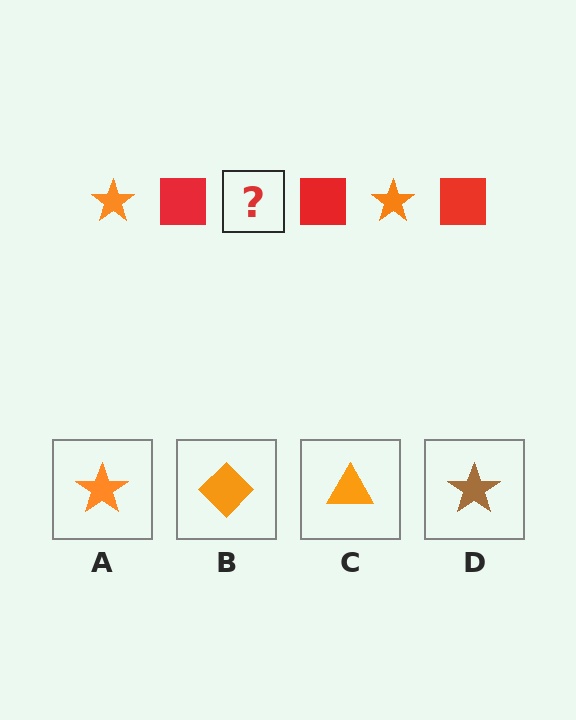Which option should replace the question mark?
Option A.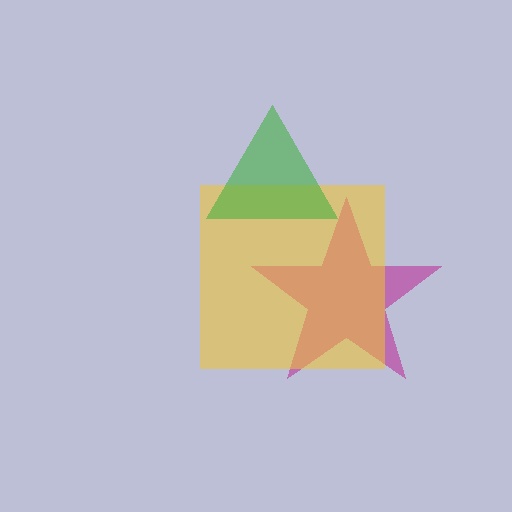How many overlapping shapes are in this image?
There are 3 overlapping shapes in the image.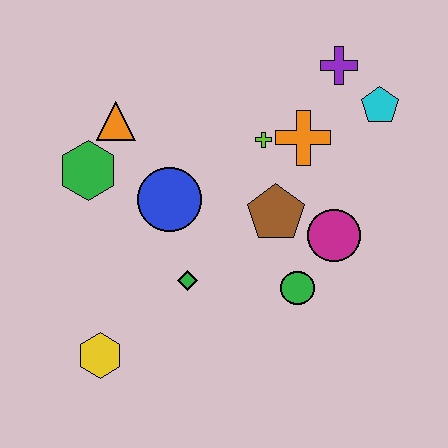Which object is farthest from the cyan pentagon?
The yellow hexagon is farthest from the cyan pentagon.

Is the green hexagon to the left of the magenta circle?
Yes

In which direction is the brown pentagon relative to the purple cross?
The brown pentagon is below the purple cross.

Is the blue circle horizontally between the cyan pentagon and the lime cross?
No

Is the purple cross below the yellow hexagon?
No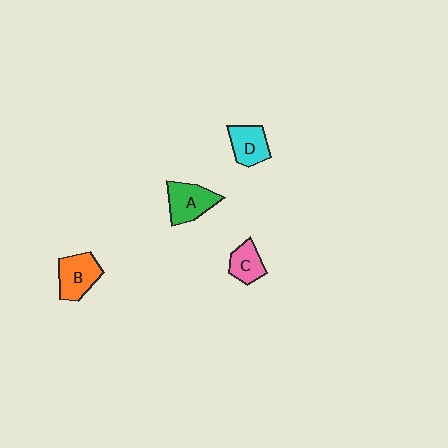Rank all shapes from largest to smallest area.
From largest to smallest: B (orange), A (green), D (cyan), C (pink).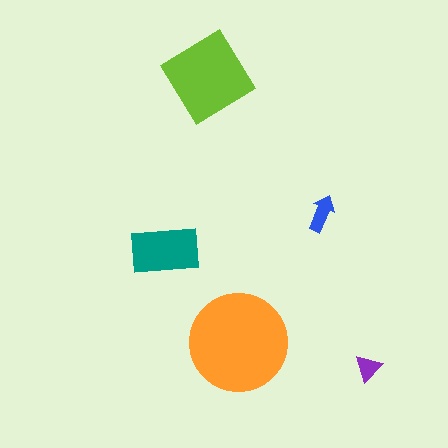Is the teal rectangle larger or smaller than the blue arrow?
Larger.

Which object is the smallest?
The purple triangle.